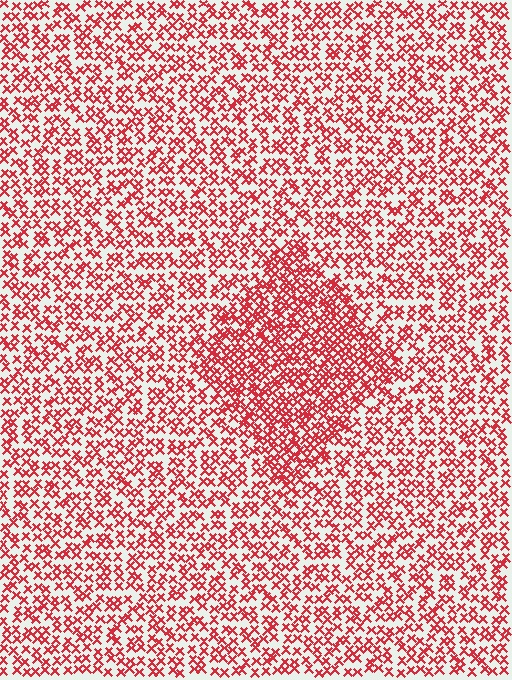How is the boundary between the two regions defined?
The boundary is defined by a change in element density (approximately 1.7x ratio). All elements are the same color, size, and shape.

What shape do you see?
I see a diamond.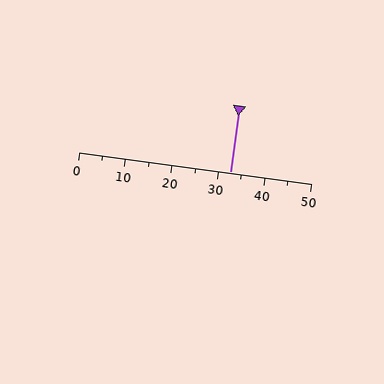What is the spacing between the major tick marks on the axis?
The major ticks are spaced 10 apart.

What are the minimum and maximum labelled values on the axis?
The axis runs from 0 to 50.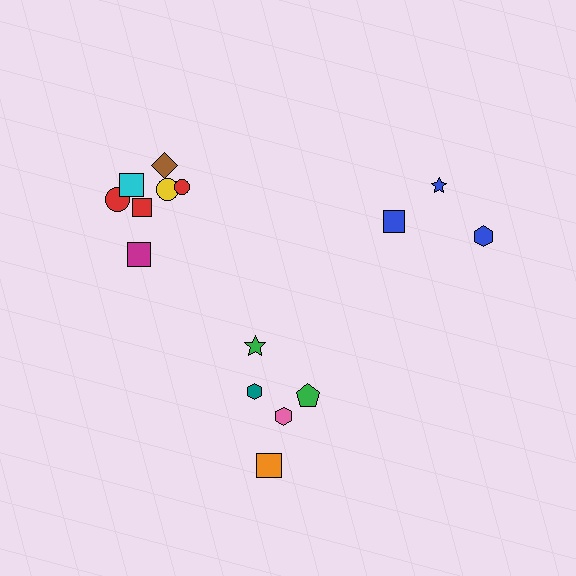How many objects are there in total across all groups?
There are 15 objects.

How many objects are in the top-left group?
There are 7 objects.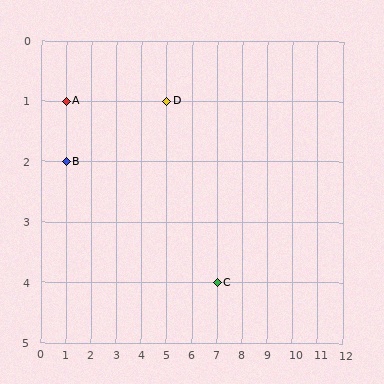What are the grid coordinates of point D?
Point D is at grid coordinates (5, 1).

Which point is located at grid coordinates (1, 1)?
Point A is at (1, 1).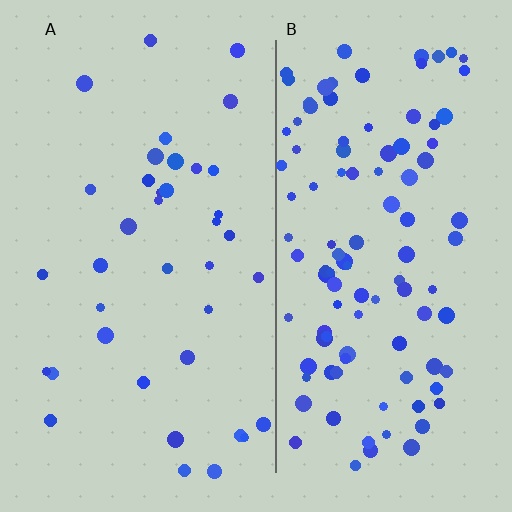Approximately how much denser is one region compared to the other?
Approximately 2.8× — region B over region A.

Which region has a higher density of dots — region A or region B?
B (the right).